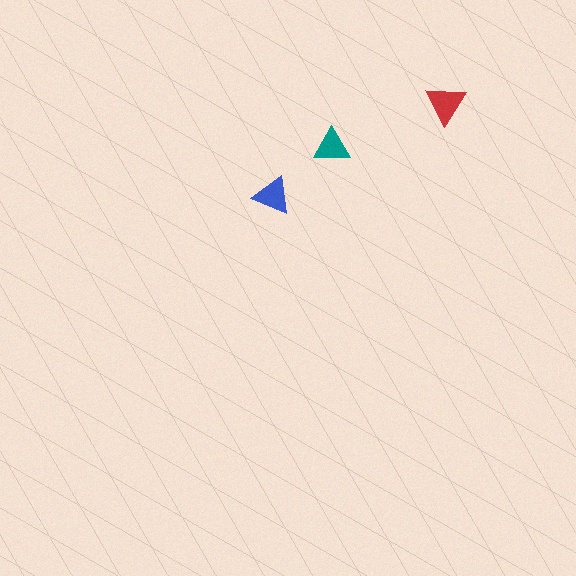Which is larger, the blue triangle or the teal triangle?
The blue one.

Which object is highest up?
The red triangle is topmost.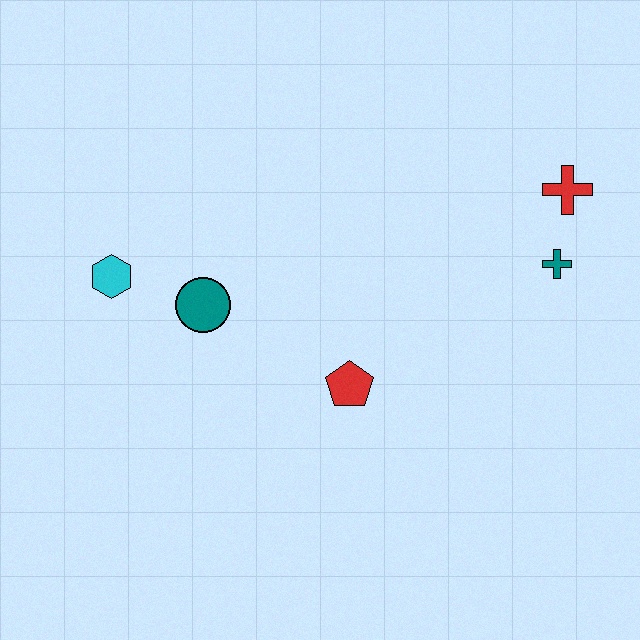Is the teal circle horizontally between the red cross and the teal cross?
No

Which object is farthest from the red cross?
The cyan hexagon is farthest from the red cross.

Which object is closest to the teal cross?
The red cross is closest to the teal cross.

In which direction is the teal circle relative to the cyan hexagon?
The teal circle is to the right of the cyan hexagon.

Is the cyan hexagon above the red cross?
No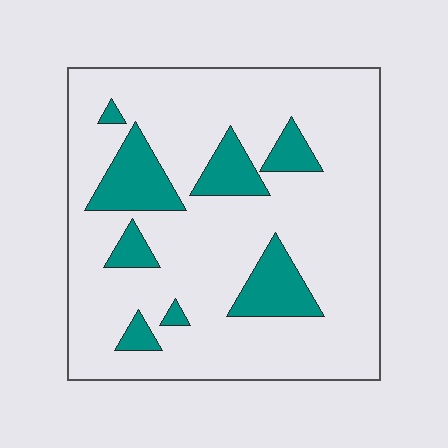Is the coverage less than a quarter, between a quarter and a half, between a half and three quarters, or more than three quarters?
Less than a quarter.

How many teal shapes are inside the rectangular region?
8.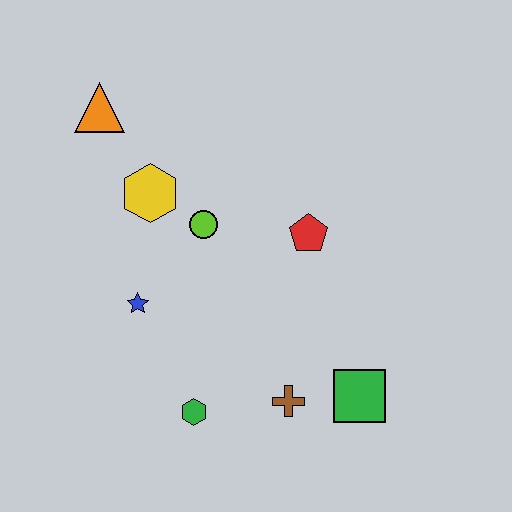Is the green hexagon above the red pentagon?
No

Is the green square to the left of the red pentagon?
No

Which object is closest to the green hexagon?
The brown cross is closest to the green hexagon.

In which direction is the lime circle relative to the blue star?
The lime circle is above the blue star.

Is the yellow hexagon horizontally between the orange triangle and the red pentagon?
Yes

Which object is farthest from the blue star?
The green square is farthest from the blue star.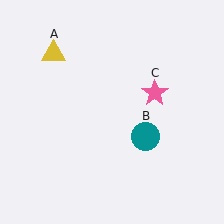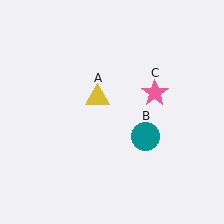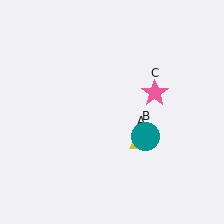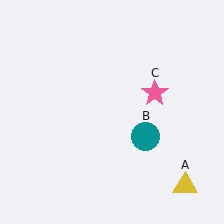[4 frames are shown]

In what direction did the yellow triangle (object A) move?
The yellow triangle (object A) moved down and to the right.